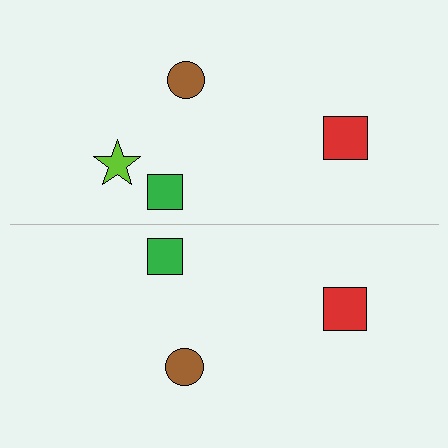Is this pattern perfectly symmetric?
No, the pattern is not perfectly symmetric. A lime star is missing from the bottom side.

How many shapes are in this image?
There are 7 shapes in this image.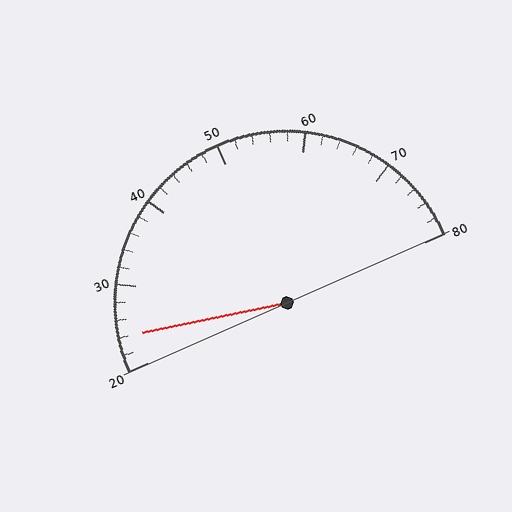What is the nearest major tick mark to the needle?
The nearest major tick mark is 20.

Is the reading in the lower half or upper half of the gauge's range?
The reading is in the lower half of the range (20 to 80).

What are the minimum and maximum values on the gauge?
The gauge ranges from 20 to 80.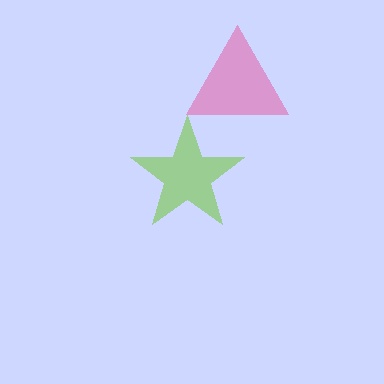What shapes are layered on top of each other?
The layered shapes are: a pink triangle, a lime star.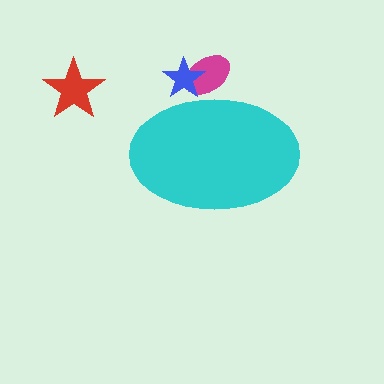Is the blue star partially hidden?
Yes, the blue star is partially hidden behind the cyan ellipse.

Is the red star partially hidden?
No, the red star is fully visible.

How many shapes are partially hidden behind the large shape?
2 shapes are partially hidden.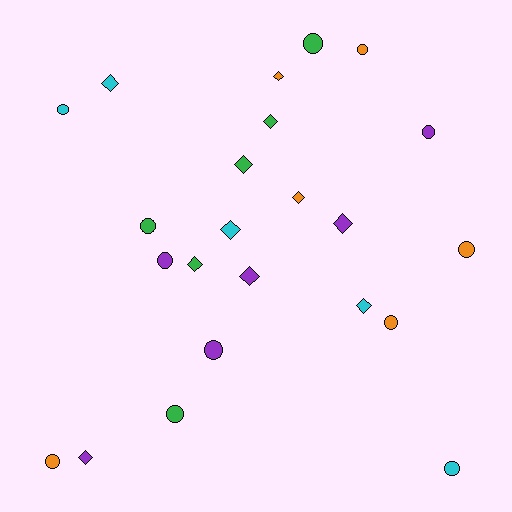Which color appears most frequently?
Green, with 6 objects.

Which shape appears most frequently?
Circle, with 12 objects.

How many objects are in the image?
There are 23 objects.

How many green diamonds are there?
There are 3 green diamonds.